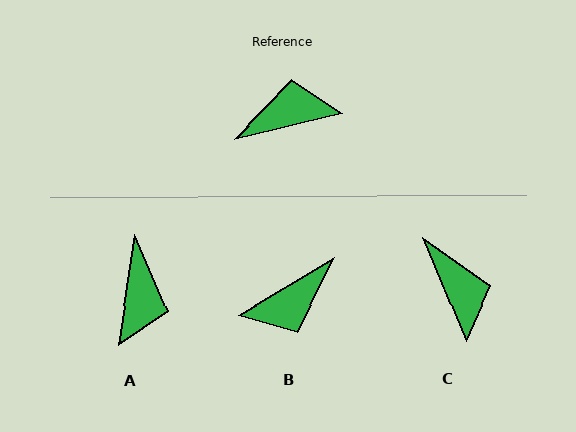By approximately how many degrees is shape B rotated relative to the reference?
Approximately 163 degrees clockwise.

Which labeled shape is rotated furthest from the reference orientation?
B, about 163 degrees away.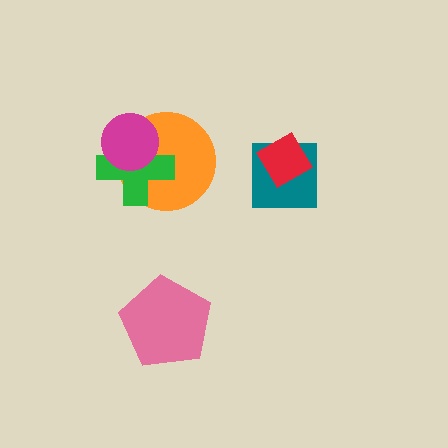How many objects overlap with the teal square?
1 object overlaps with the teal square.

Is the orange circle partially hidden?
Yes, it is partially covered by another shape.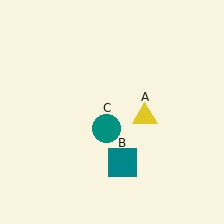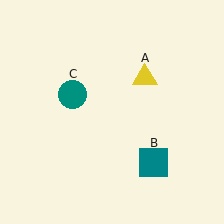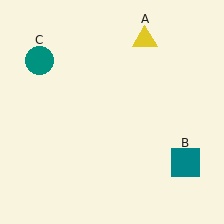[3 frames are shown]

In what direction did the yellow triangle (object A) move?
The yellow triangle (object A) moved up.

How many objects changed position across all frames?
3 objects changed position: yellow triangle (object A), teal square (object B), teal circle (object C).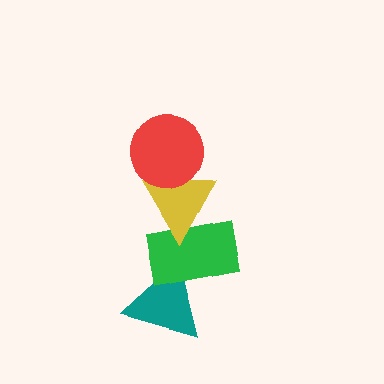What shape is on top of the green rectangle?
The yellow triangle is on top of the green rectangle.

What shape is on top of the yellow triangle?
The red circle is on top of the yellow triangle.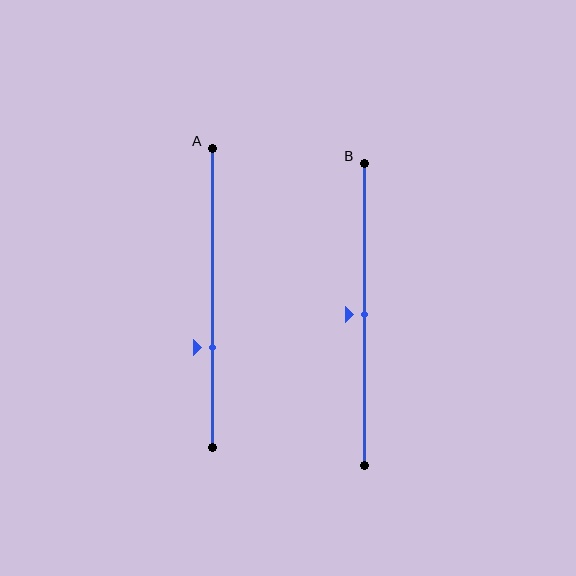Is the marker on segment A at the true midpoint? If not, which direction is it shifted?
No, the marker on segment A is shifted downward by about 17% of the segment length.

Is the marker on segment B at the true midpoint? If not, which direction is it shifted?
Yes, the marker on segment B is at the true midpoint.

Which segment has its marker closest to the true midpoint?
Segment B has its marker closest to the true midpoint.